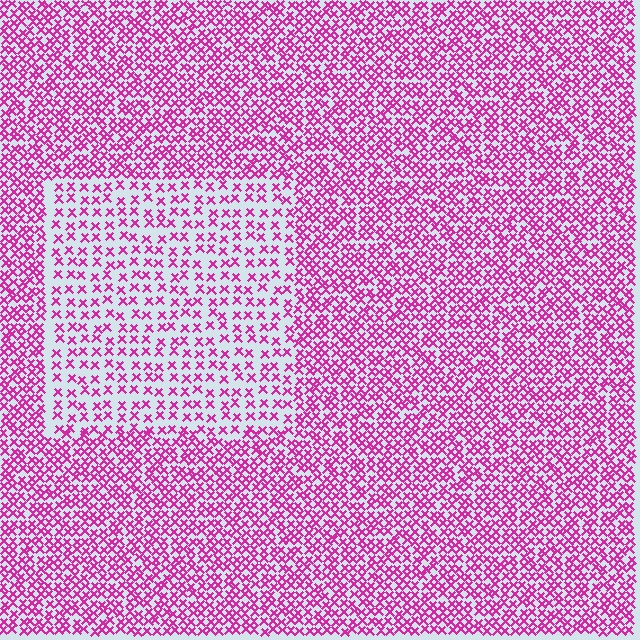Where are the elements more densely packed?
The elements are more densely packed outside the rectangle boundary.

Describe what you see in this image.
The image contains small magenta elements arranged at two different densities. A rectangle-shaped region is visible where the elements are less densely packed than the surrounding area.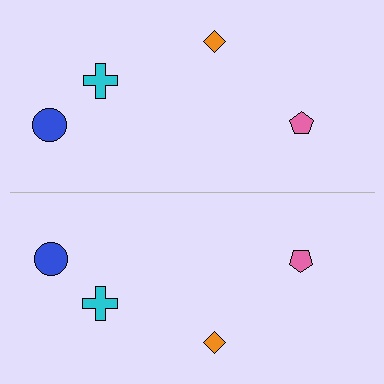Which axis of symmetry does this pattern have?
The pattern has a horizontal axis of symmetry running through the center of the image.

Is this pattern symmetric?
Yes, this pattern has bilateral (reflection) symmetry.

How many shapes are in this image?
There are 8 shapes in this image.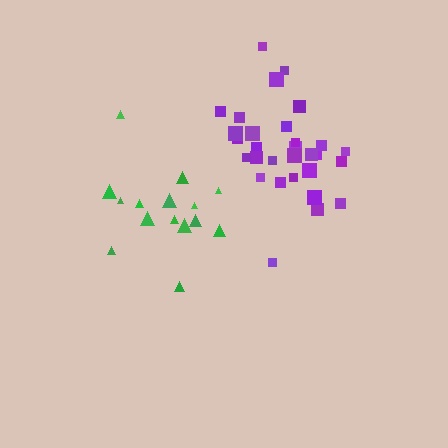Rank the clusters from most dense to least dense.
purple, green.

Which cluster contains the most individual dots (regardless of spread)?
Purple (30).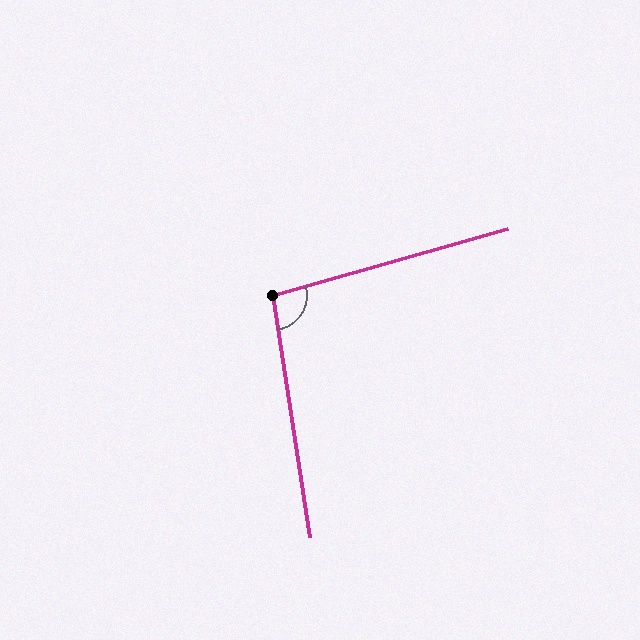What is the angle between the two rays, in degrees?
Approximately 97 degrees.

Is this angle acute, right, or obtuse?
It is obtuse.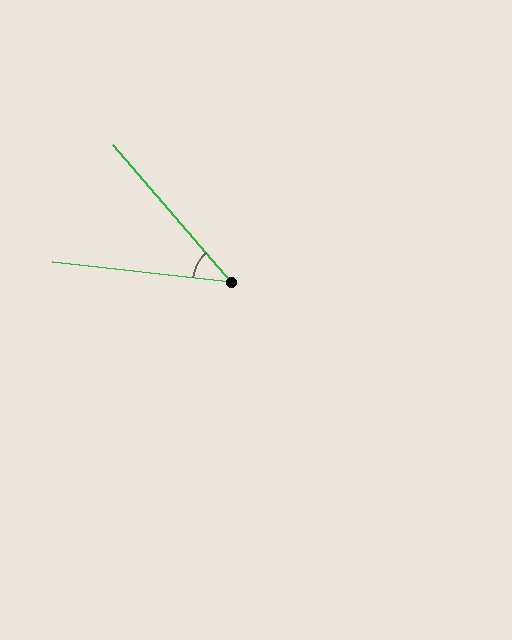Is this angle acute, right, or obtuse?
It is acute.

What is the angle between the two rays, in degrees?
Approximately 43 degrees.